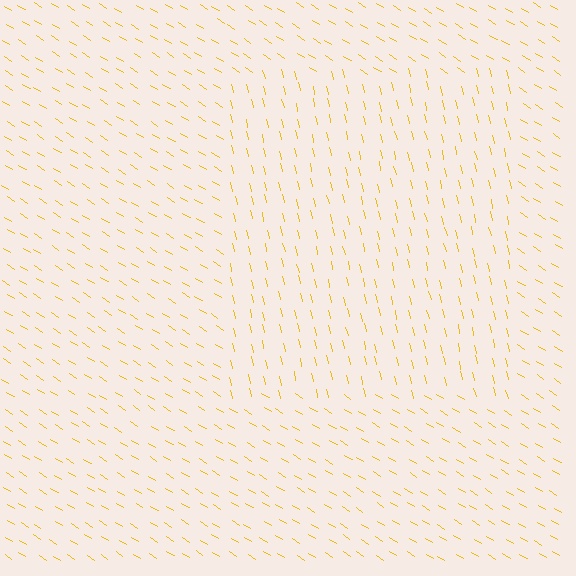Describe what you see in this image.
The image is filled with small yellow line segments. A rectangle region in the image has lines oriented differently from the surrounding lines, creating a visible texture boundary.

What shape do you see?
I see a rectangle.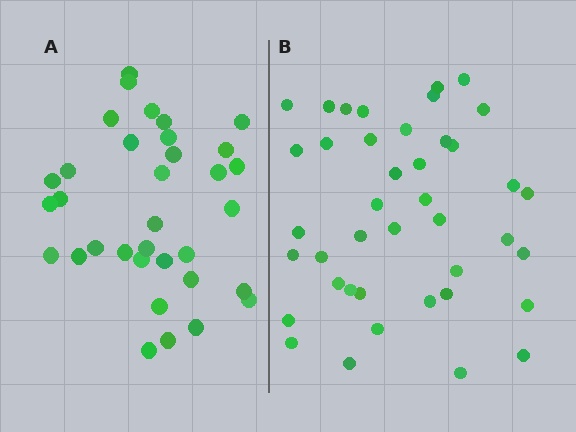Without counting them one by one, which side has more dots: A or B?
Region B (the right region) has more dots.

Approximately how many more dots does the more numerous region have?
Region B has roughly 8 or so more dots than region A.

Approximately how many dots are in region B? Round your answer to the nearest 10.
About 40 dots. (The exact count is 41, which rounds to 40.)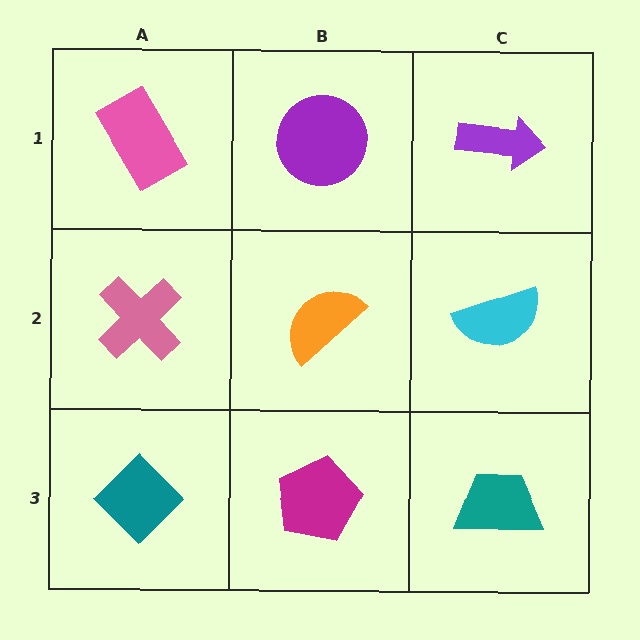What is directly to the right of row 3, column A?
A magenta pentagon.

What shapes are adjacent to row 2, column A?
A pink rectangle (row 1, column A), a teal diamond (row 3, column A), an orange semicircle (row 2, column B).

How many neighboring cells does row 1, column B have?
3.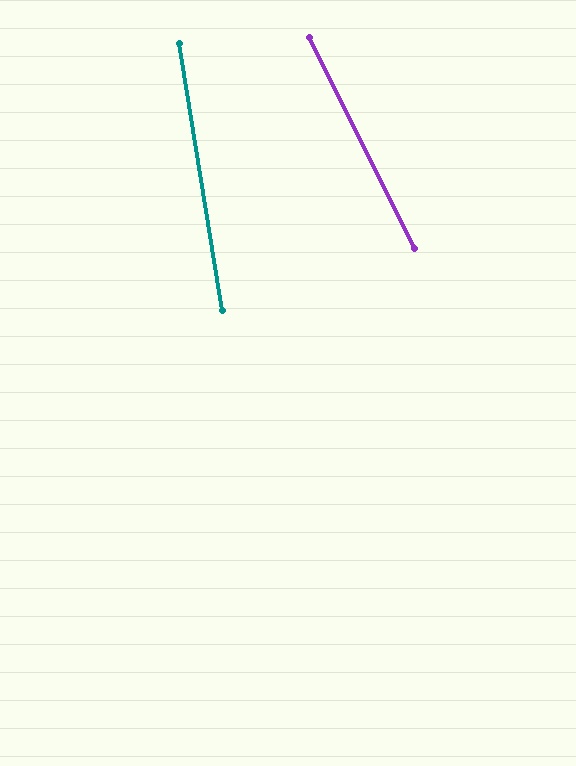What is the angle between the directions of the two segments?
Approximately 17 degrees.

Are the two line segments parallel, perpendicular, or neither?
Neither parallel nor perpendicular — they differ by about 17°.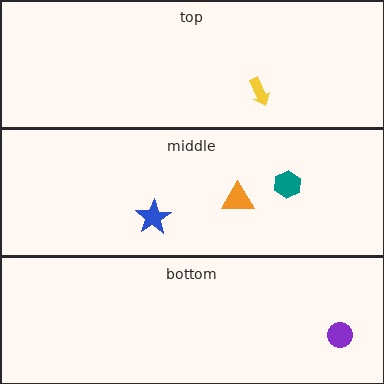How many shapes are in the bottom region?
1.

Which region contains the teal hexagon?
The middle region.